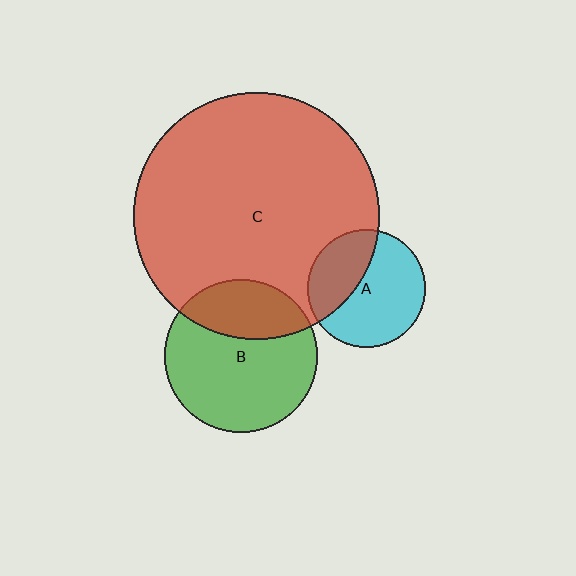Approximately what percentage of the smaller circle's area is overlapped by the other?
Approximately 30%.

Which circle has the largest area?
Circle C (red).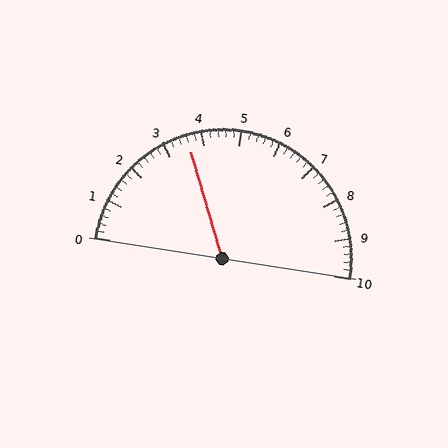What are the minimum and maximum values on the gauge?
The gauge ranges from 0 to 10.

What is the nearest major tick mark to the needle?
The nearest major tick mark is 4.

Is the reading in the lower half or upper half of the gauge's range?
The reading is in the lower half of the range (0 to 10).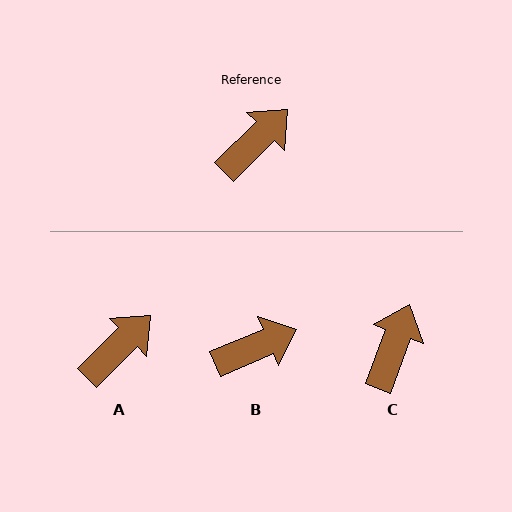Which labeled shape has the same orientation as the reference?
A.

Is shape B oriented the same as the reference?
No, it is off by about 21 degrees.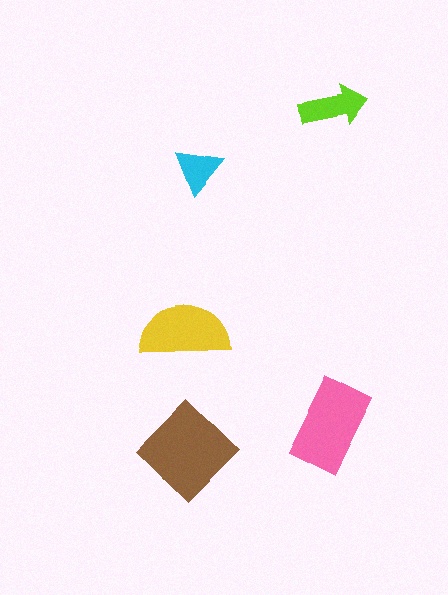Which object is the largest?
The brown diamond.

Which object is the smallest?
The cyan triangle.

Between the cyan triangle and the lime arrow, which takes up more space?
The lime arrow.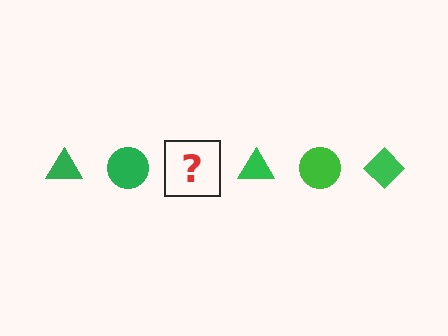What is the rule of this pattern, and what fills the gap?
The rule is that the pattern cycles through triangle, circle, diamond shapes in green. The gap should be filled with a green diamond.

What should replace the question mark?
The question mark should be replaced with a green diamond.